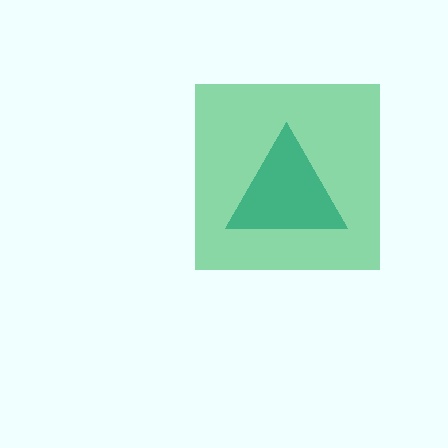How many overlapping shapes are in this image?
There are 2 overlapping shapes in the image.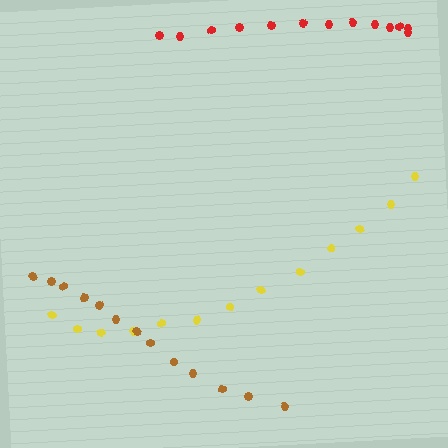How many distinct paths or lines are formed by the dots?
There are 3 distinct paths.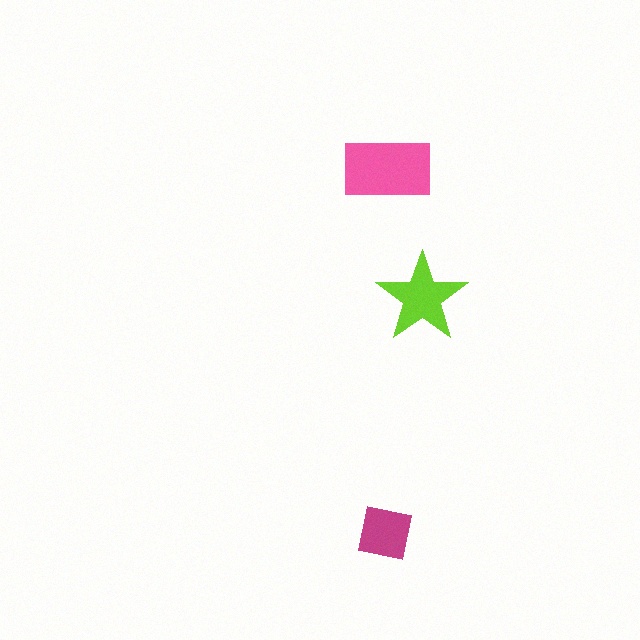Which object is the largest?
The pink rectangle.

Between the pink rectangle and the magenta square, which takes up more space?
The pink rectangle.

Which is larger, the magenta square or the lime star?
The lime star.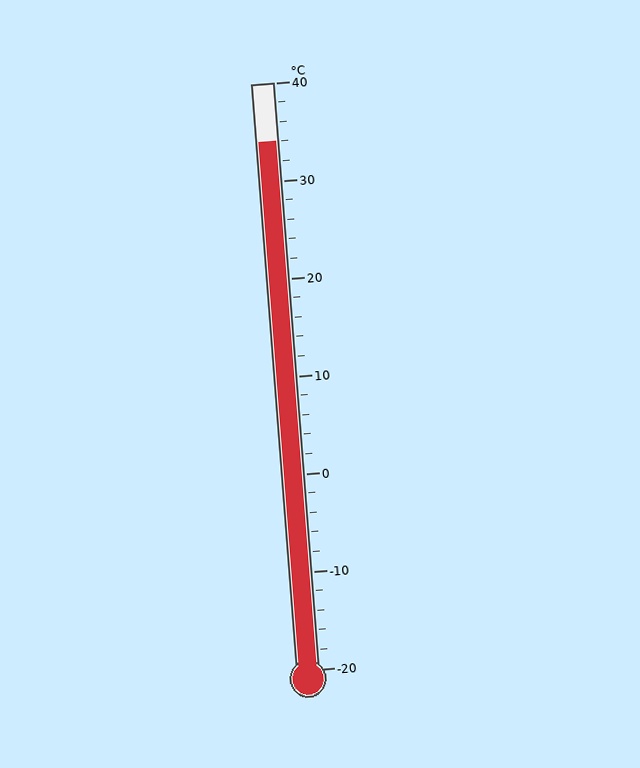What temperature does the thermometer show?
The thermometer shows approximately 34°C.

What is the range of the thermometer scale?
The thermometer scale ranges from -20°C to 40°C.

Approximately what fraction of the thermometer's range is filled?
The thermometer is filled to approximately 90% of its range.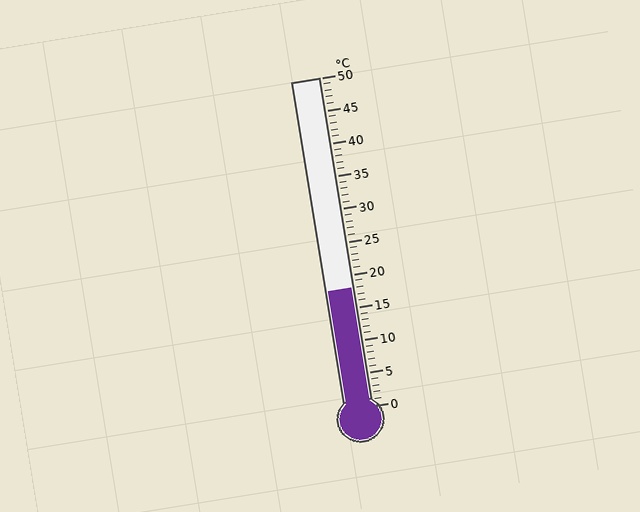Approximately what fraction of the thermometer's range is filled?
The thermometer is filled to approximately 35% of its range.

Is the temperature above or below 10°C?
The temperature is above 10°C.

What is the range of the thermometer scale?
The thermometer scale ranges from 0°C to 50°C.